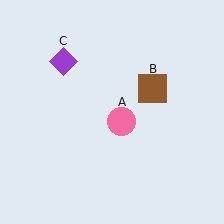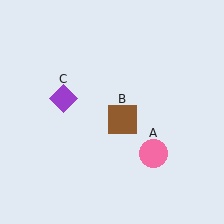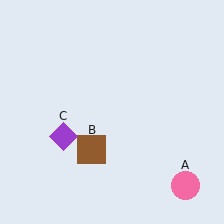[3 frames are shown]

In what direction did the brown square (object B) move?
The brown square (object B) moved down and to the left.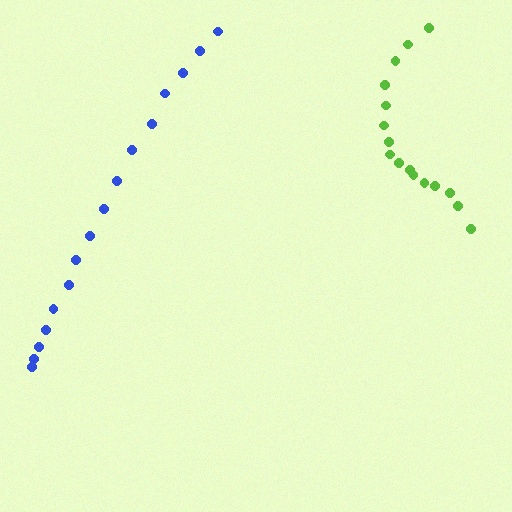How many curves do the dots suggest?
There are 2 distinct paths.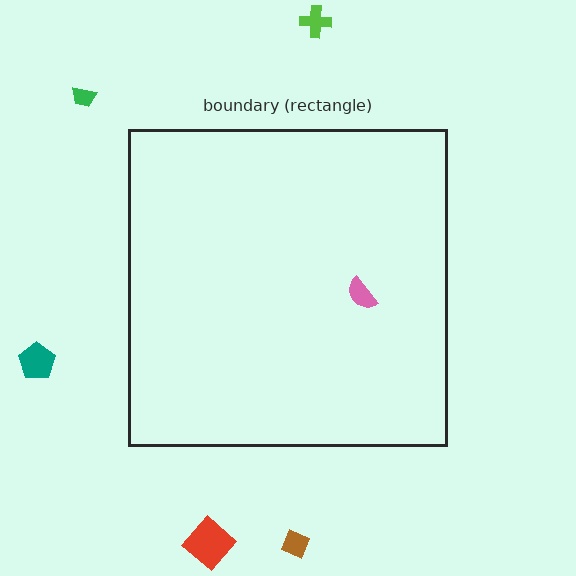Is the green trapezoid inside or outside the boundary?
Outside.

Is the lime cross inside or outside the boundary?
Outside.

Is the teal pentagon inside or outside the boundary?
Outside.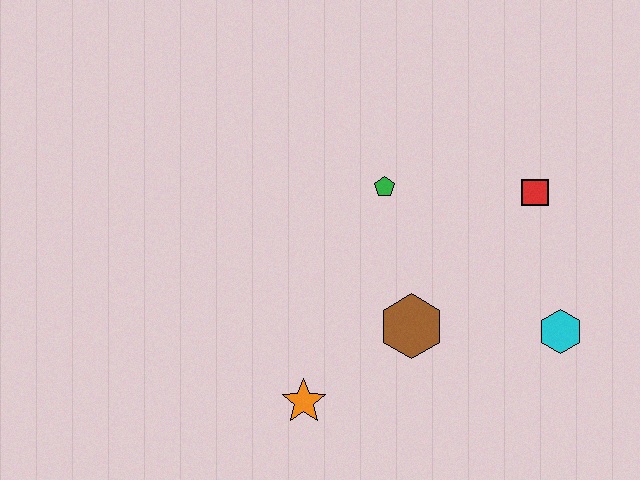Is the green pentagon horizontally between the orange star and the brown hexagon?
Yes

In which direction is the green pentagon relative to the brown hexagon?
The green pentagon is above the brown hexagon.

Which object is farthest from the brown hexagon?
The red square is farthest from the brown hexagon.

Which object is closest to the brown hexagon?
The orange star is closest to the brown hexagon.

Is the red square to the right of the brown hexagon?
Yes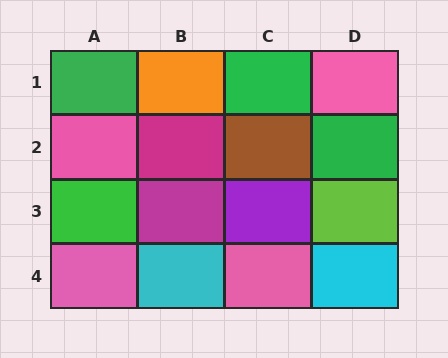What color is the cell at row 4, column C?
Pink.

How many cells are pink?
4 cells are pink.